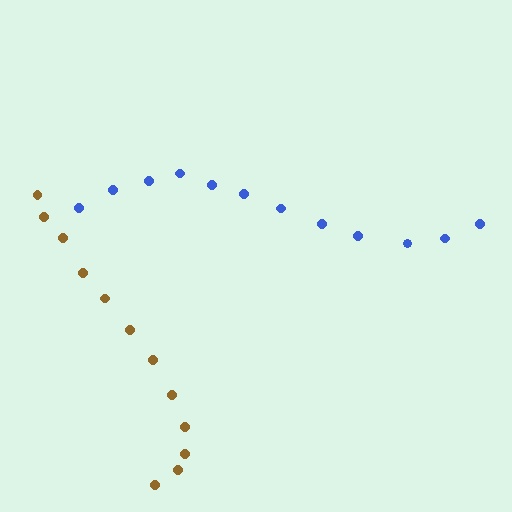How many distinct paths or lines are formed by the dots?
There are 2 distinct paths.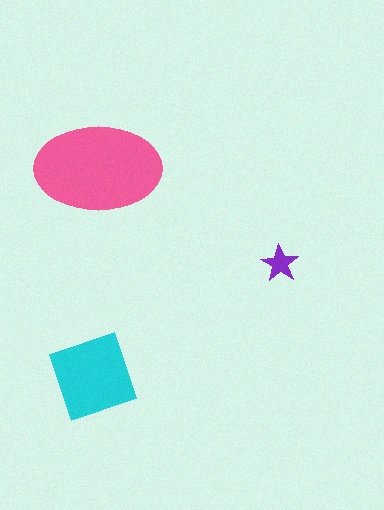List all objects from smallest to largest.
The purple star, the cyan square, the pink ellipse.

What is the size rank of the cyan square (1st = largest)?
2nd.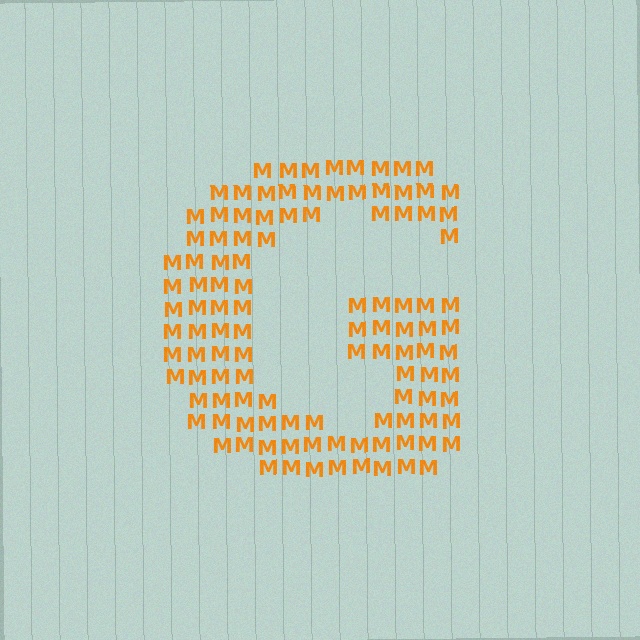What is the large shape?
The large shape is the letter G.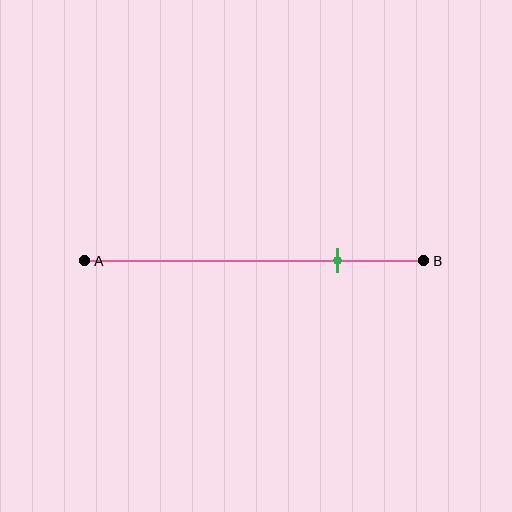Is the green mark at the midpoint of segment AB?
No, the mark is at about 75% from A, not at the 50% midpoint.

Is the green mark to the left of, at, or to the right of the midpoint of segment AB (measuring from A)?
The green mark is to the right of the midpoint of segment AB.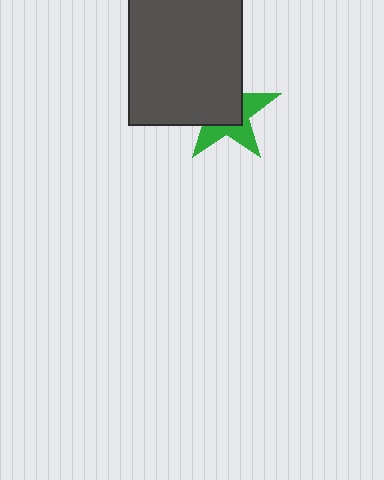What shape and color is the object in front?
The object in front is a dark gray rectangle.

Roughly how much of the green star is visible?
A small part of it is visible (roughly 43%).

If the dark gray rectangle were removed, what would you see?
You would see the complete green star.